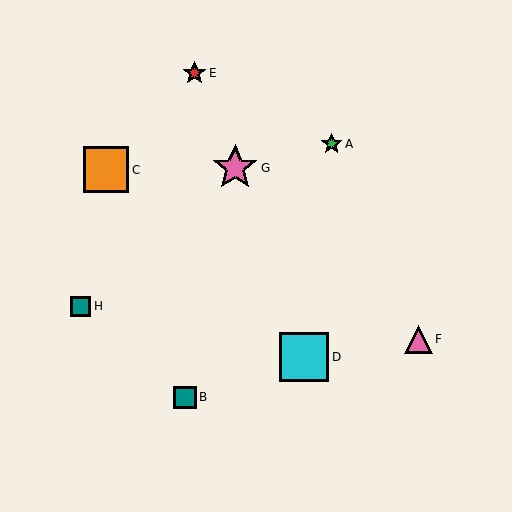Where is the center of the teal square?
The center of the teal square is at (81, 306).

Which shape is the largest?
The cyan square (labeled D) is the largest.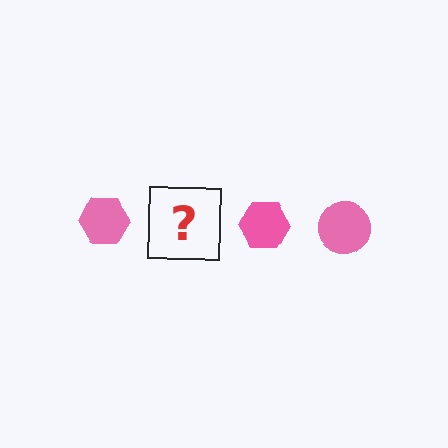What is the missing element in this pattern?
The missing element is a pink circle.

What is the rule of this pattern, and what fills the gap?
The rule is that the pattern cycles through hexagon, circle shapes in pink. The gap should be filled with a pink circle.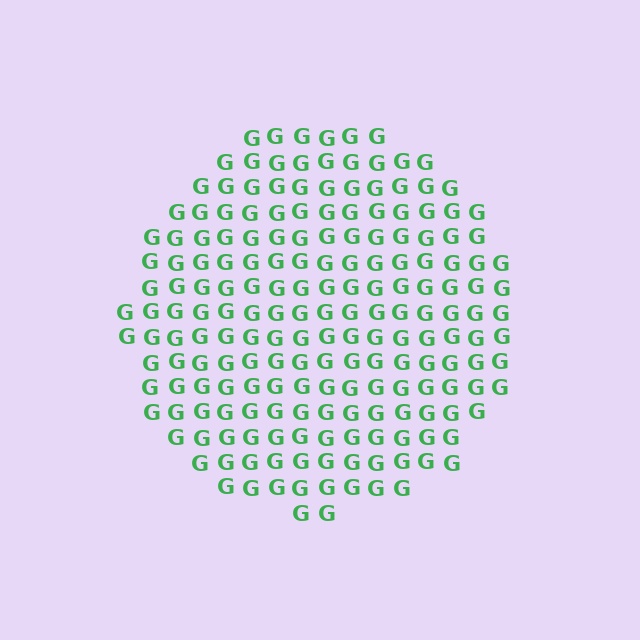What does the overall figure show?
The overall figure shows a circle.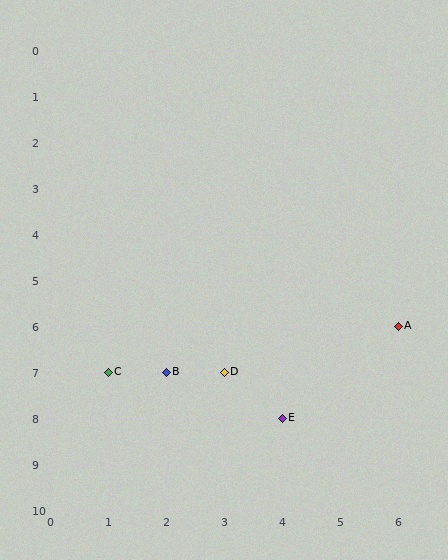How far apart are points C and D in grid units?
Points C and D are 2 columns apart.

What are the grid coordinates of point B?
Point B is at grid coordinates (2, 7).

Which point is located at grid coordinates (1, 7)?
Point C is at (1, 7).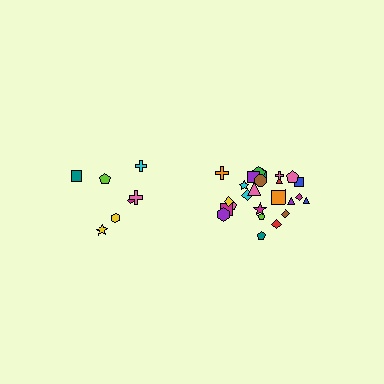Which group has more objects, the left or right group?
The right group.